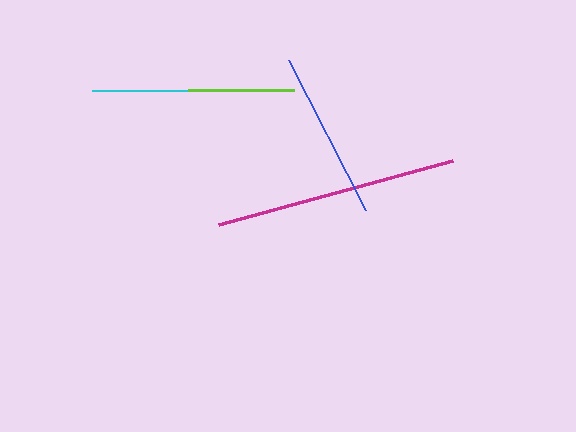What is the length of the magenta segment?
The magenta segment is approximately 243 pixels long.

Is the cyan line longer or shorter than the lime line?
The cyan line is longer than the lime line.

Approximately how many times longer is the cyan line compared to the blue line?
The cyan line is approximately 1.1 times the length of the blue line.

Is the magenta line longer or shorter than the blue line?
The magenta line is longer than the blue line.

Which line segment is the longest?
The magenta line is the longest at approximately 243 pixels.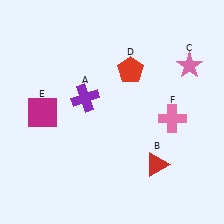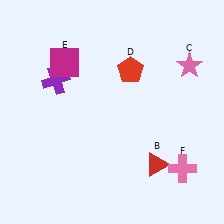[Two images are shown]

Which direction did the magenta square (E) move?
The magenta square (E) moved up.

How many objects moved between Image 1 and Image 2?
3 objects moved between the two images.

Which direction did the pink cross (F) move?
The pink cross (F) moved down.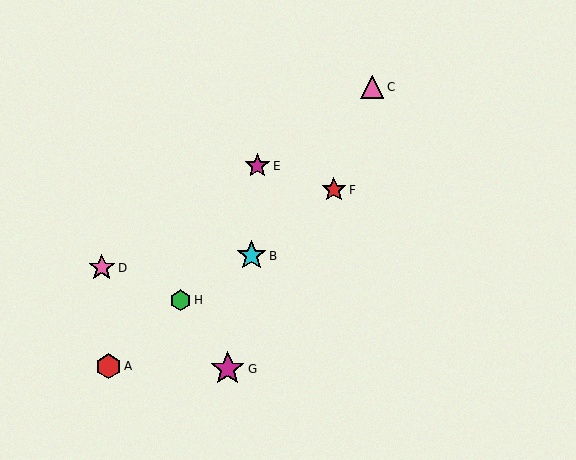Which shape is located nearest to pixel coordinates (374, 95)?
The pink triangle (labeled C) at (372, 87) is nearest to that location.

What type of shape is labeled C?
Shape C is a pink triangle.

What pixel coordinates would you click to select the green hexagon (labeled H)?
Click at (181, 300) to select the green hexagon H.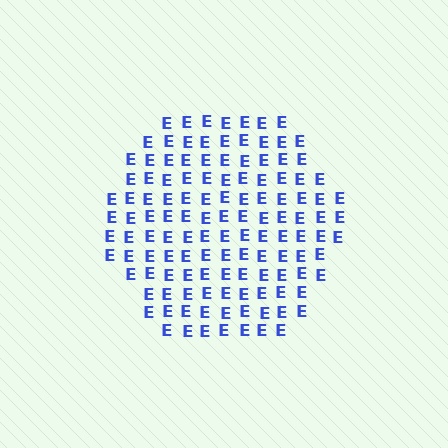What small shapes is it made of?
It is made of small letter E's.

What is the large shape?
The large shape is a hexagon.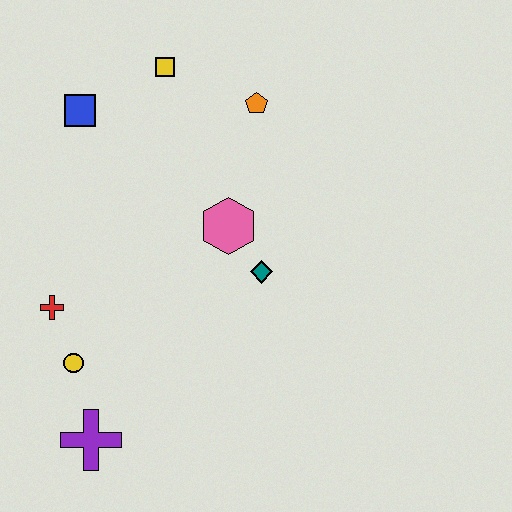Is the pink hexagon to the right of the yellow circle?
Yes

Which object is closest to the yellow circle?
The red cross is closest to the yellow circle.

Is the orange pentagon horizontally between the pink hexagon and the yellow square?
No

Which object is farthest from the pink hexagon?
The purple cross is farthest from the pink hexagon.